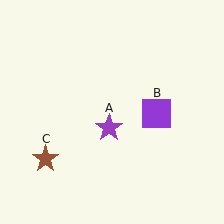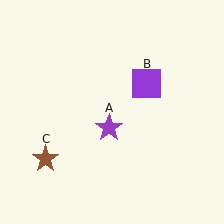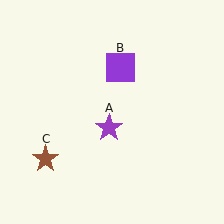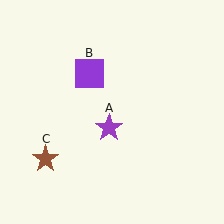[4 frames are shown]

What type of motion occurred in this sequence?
The purple square (object B) rotated counterclockwise around the center of the scene.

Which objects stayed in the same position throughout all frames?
Purple star (object A) and brown star (object C) remained stationary.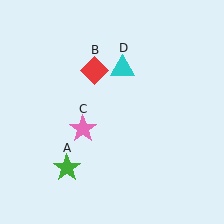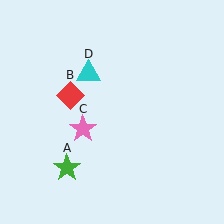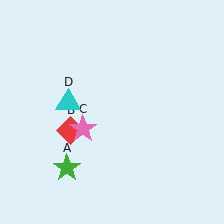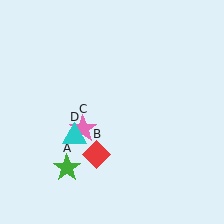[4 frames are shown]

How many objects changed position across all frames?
2 objects changed position: red diamond (object B), cyan triangle (object D).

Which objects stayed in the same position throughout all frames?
Green star (object A) and pink star (object C) remained stationary.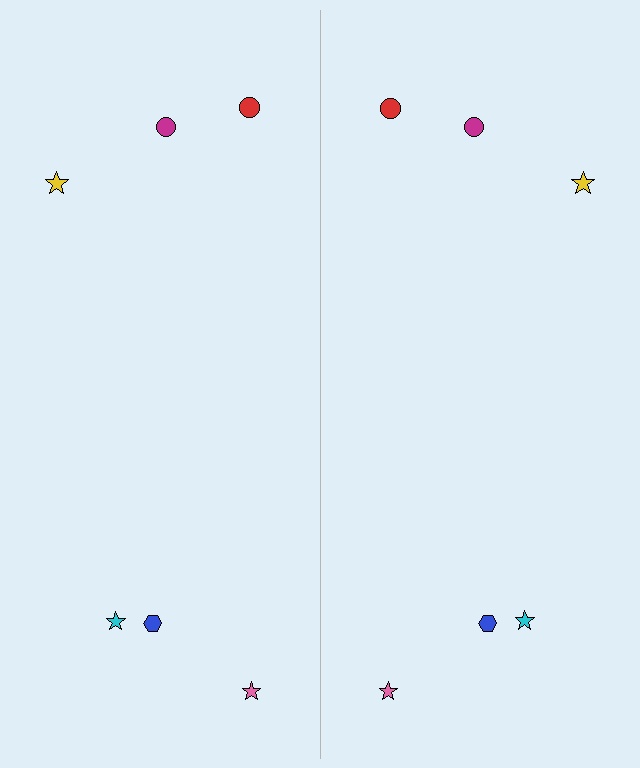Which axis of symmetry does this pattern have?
The pattern has a vertical axis of symmetry running through the center of the image.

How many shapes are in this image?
There are 12 shapes in this image.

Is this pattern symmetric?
Yes, this pattern has bilateral (reflection) symmetry.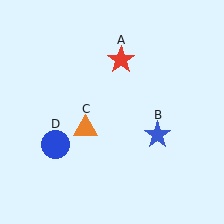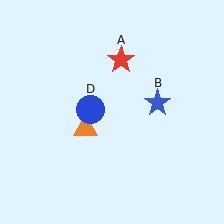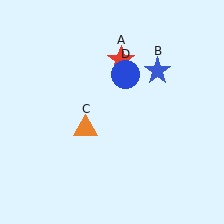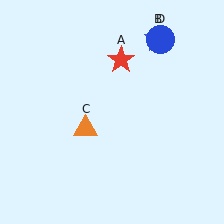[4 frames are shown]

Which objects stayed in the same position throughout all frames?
Red star (object A) and orange triangle (object C) remained stationary.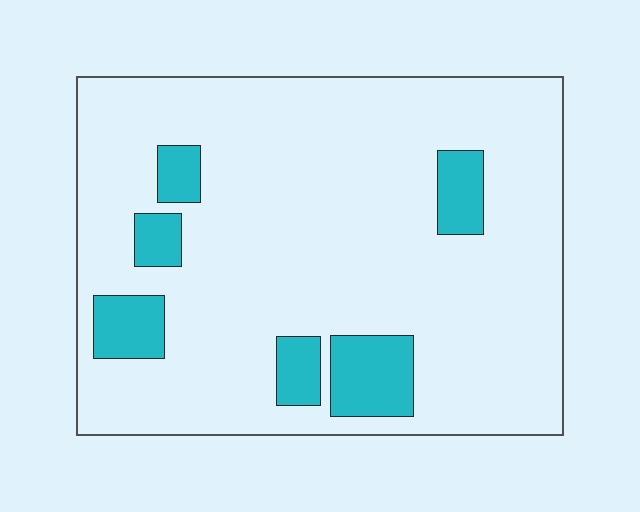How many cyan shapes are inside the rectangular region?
6.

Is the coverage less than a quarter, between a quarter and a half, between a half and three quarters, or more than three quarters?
Less than a quarter.